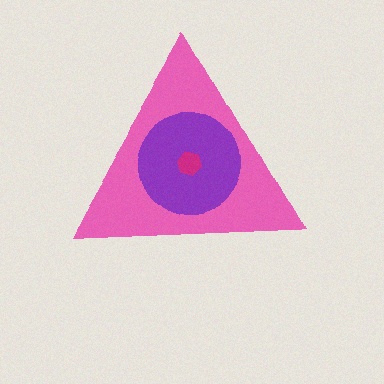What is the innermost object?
The magenta hexagon.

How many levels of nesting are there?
3.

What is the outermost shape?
The pink triangle.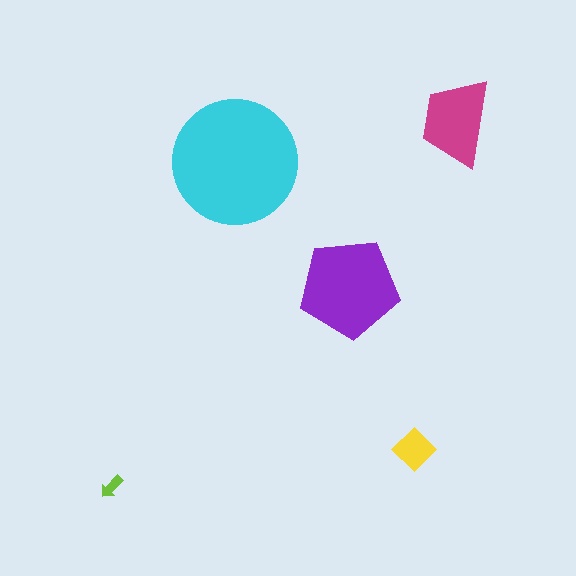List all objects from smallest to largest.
The lime arrow, the yellow diamond, the magenta trapezoid, the purple pentagon, the cyan circle.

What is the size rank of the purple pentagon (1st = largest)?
2nd.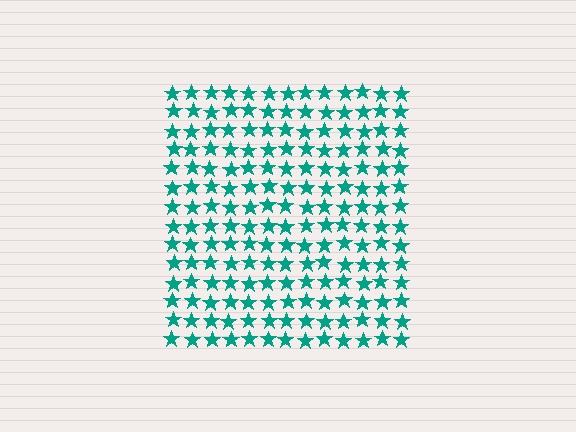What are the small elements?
The small elements are stars.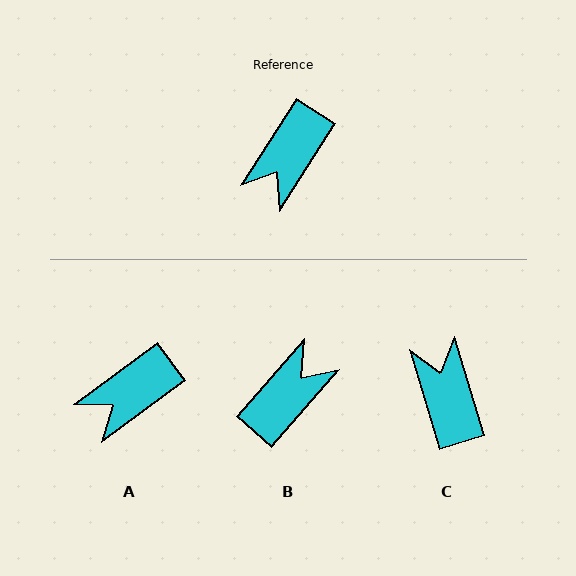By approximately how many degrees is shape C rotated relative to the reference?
Approximately 130 degrees clockwise.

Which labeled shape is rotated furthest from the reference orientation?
B, about 172 degrees away.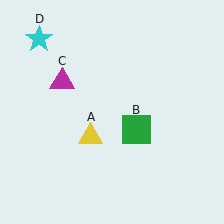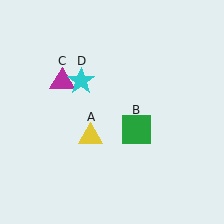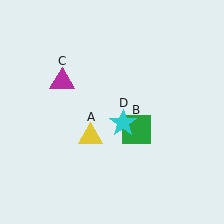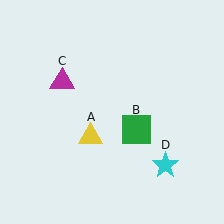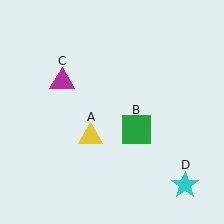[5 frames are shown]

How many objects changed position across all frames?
1 object changed position: cyan star (object D).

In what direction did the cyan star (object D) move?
The cyan star (object D) moved down and to the right.